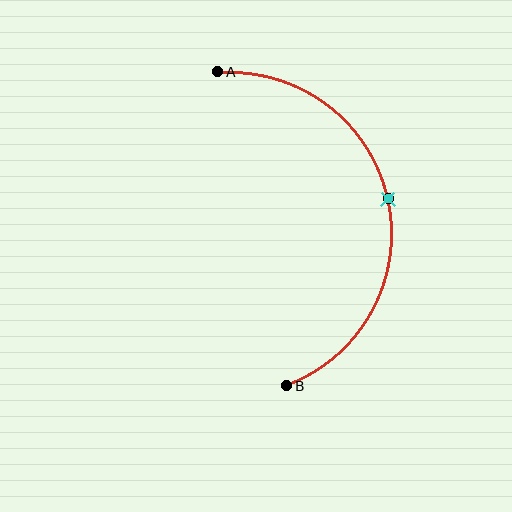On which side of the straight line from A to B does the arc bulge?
The arc bulges to the right of the straight line connecting A and B.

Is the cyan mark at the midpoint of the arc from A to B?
Yes. The cyan mark lies on the arc at equal arc-length from both A and B — it is the arc midpoint.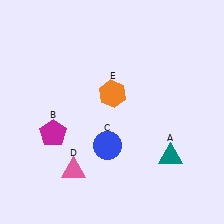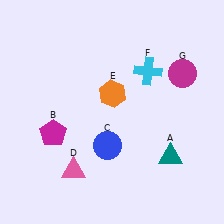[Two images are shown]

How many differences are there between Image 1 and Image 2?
There are 2 differences between the two images.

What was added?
A cyan cross (F), a magenta circle (G) were added in Image 2.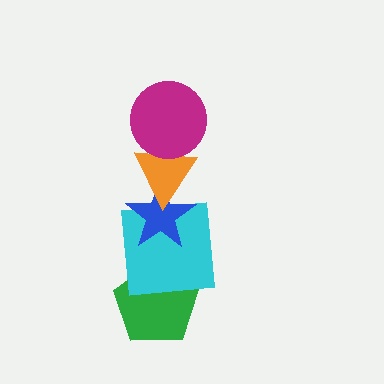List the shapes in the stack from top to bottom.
From top to bottom: the magenta circle, the orange triangle, the blue star, the cyan square, the green pentagon.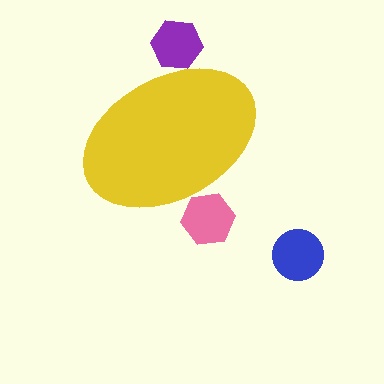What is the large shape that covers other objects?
A yellow ellipse.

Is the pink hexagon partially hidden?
Yes, the pink hexagon is partially hidden behind the yellow ellipse.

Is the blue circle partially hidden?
No, the blue circle is fully visible.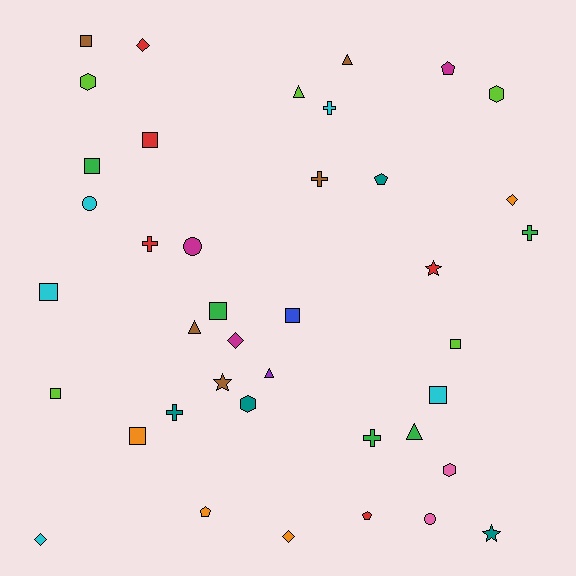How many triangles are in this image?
There are 5 triangles.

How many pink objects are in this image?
There are 2 pink objects.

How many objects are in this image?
There are 40 objects.